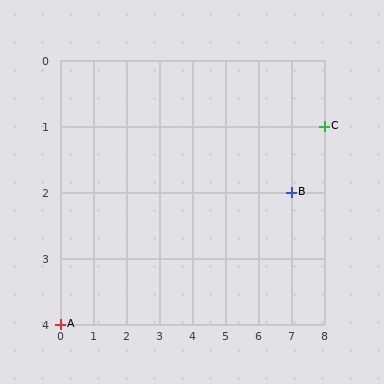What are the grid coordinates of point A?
Point A is at grid coordinates (0, 4).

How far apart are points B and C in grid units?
Points B and C are 1 column and 1 row apart (about 1.4 grid units diagonally).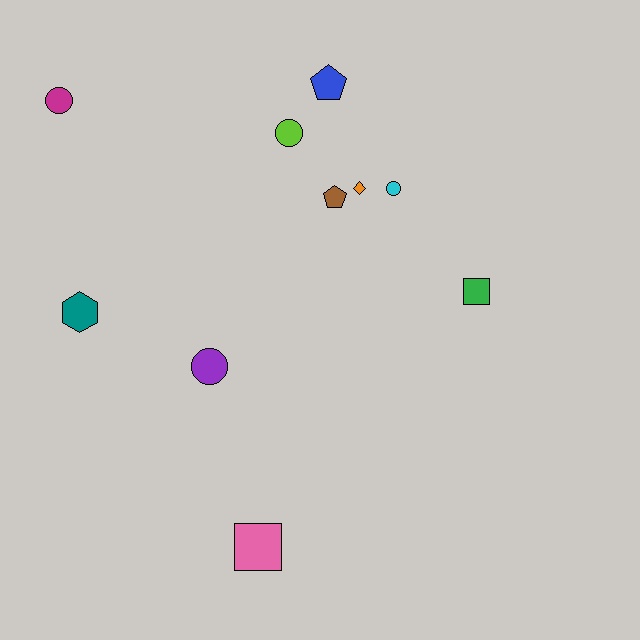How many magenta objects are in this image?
There is 1 magenta object.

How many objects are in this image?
There are 10 objects.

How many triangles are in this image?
There are no triangles.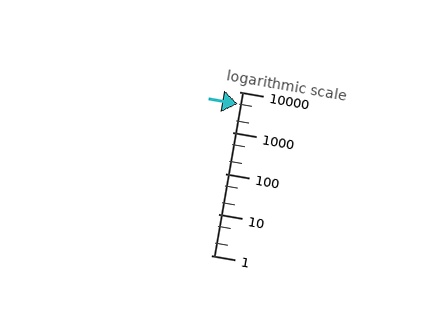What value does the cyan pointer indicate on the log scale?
The pointer indicates approximately 4900.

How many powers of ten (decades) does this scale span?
The scale spans 4 decades, from 1 to 10000.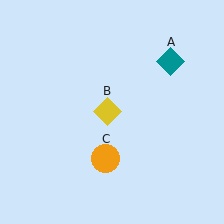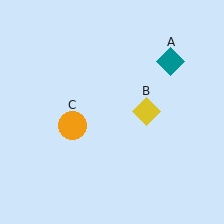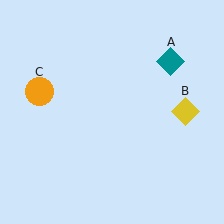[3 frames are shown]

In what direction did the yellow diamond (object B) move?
The yellow diamond (object B) moved right.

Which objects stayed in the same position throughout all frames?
Teal diamond (object A) remained stationary.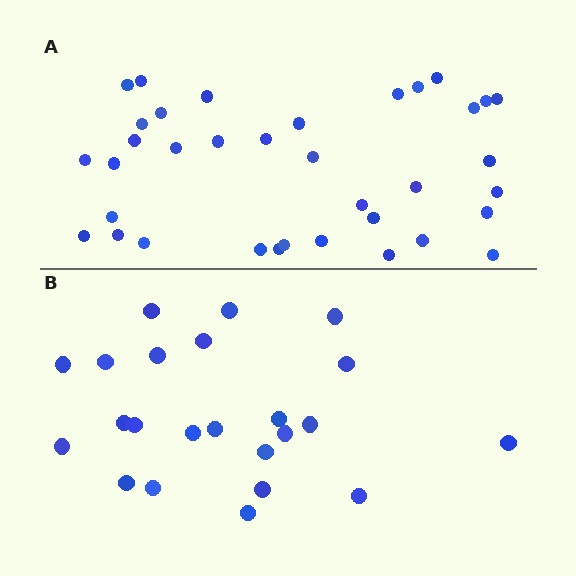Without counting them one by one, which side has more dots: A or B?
Region A (the top region) has more dots.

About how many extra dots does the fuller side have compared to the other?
Region A has approximately 15 more dots than region B.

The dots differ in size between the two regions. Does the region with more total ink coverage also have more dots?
No. Region B has more total ink coverage because its dots are larger, but region A actually contains more individual dots. Total area can be misleading — the number of items is what matters here.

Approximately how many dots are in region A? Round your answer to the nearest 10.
About 40 dots. (The exact count is 36, which rounds to 40.)